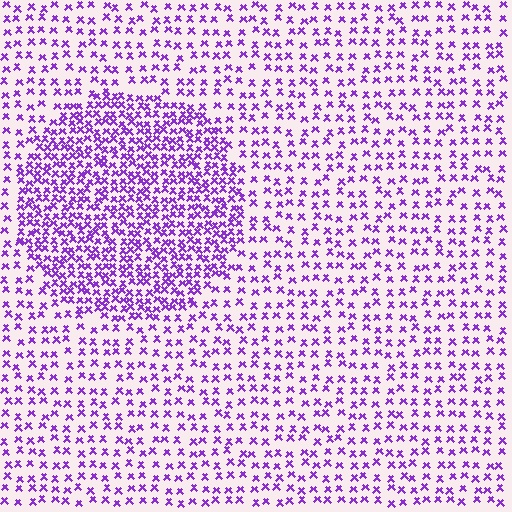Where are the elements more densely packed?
The elements are more densely packed inside the circle boundary.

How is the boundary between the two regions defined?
The boundary is defined by a change in element density (approximately 2.1x ratio). All elements are the same color, size, and shape.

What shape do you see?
I see a circle.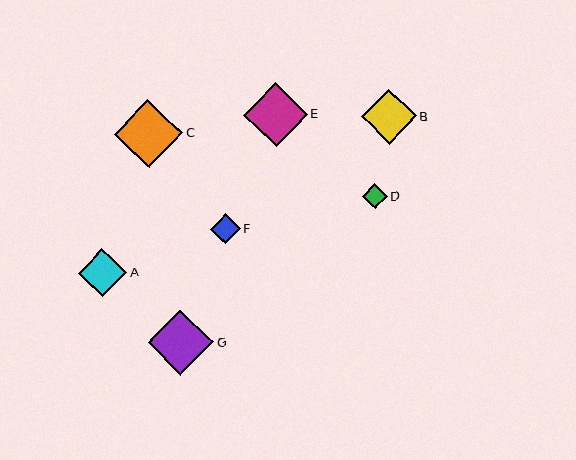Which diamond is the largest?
Diamond C is the largest with a size of approximately 68 pixels.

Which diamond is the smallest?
Diamond D is the smallest with a size of approximately 25 pixels.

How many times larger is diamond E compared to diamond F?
Diamond E is approximately 2.2 times the size of diamond F.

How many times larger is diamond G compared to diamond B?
Diamond G is approximately 1.2 times the size of diamond B.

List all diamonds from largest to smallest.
From largest to smallest: C, G, E, B, A, F, D.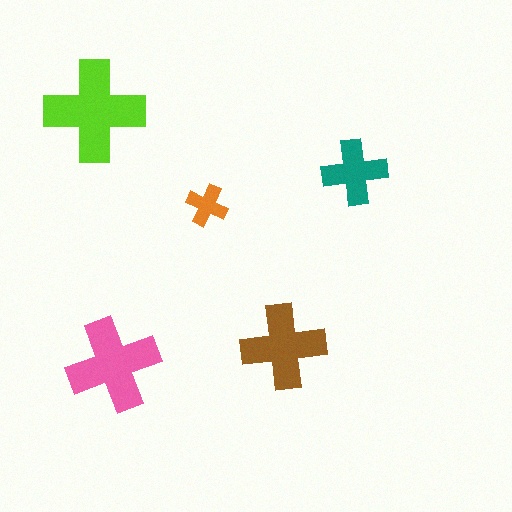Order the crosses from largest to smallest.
the lime one, the pink one, the brown one, the teal one, the orange one.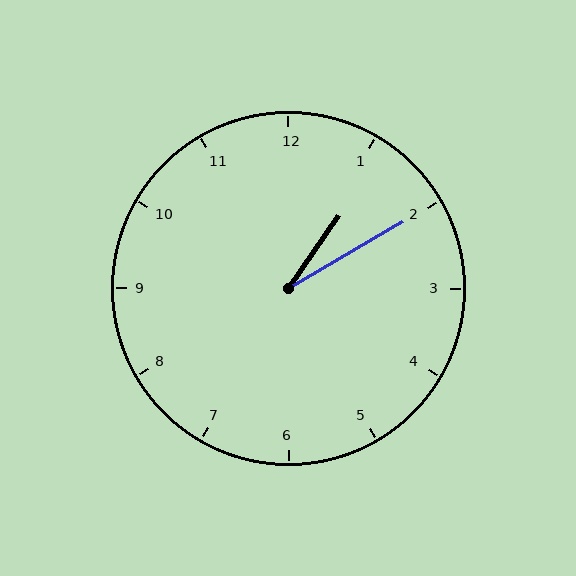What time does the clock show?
1:10.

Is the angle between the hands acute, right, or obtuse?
It is acute.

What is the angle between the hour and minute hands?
Approximately 25 degrees.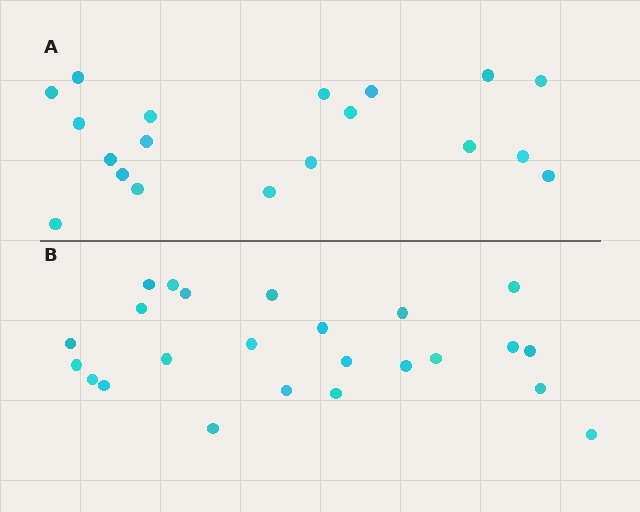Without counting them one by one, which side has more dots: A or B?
Region B (the bottom region) has more dots.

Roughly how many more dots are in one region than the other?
Region B has about 5 more dots than region A.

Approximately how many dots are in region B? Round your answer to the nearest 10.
About 20 dots. (The exact count is 24, which rounds to 20.)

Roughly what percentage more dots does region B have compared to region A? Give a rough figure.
About 25% more.